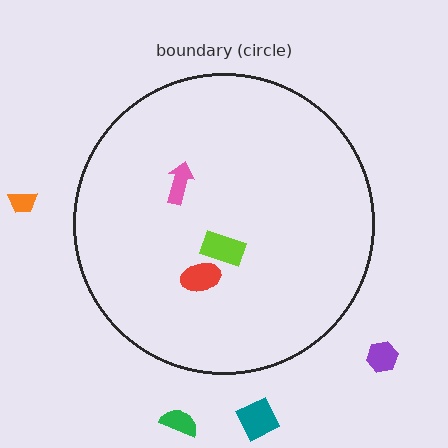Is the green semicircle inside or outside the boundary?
Outside.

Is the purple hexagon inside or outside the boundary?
Outside.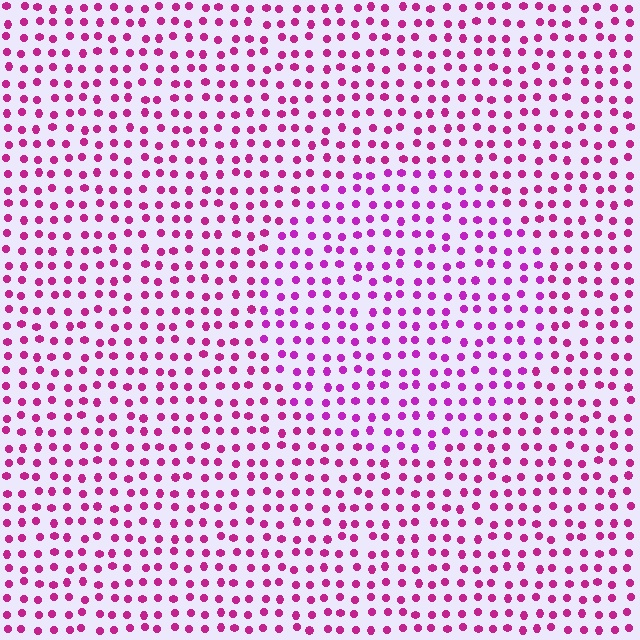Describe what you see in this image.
The image is filled with small magenta elements in a uniform arrangement. A circle-shaped region is visible where the elements are tinted to a slightly different hue, forming a subtle color boundary.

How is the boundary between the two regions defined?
The boundary is defined purely by a slight shift in hue (about 20 degrees). Spacing, size, and orientation are identical on both sides.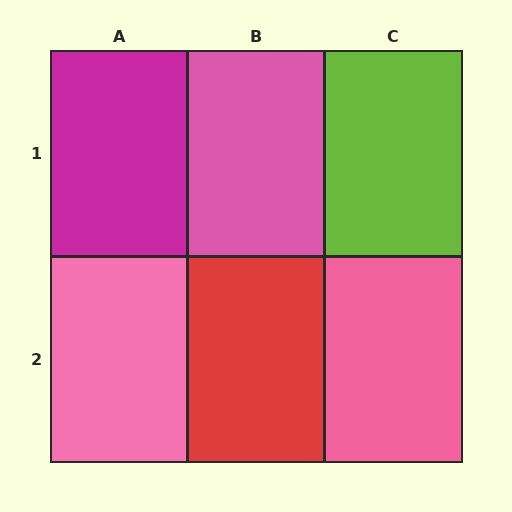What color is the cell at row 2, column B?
Red.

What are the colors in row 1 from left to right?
Magenta, pink, lime.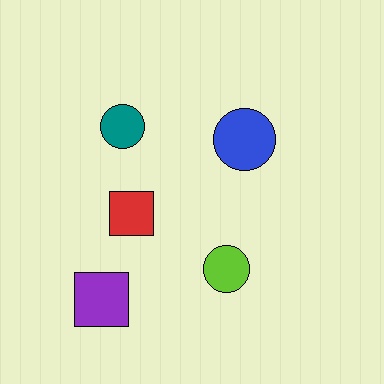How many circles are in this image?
There are 3 circles.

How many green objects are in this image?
There are no green objects.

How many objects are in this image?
There are 5 objects.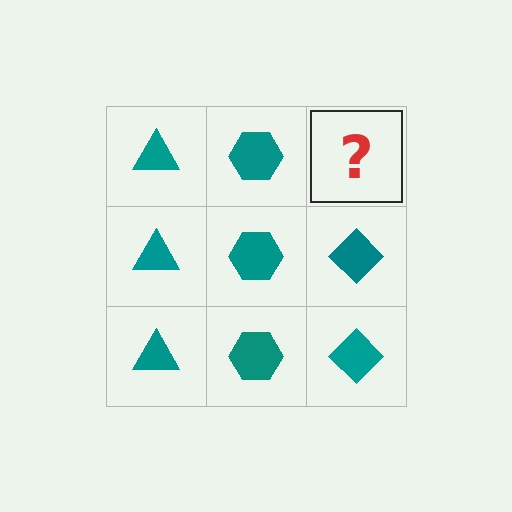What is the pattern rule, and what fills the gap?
The rule is that each column has a consistent shape. The gap should be filled with a teal diamond.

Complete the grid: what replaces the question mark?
The question mark should be replaced with a teal diamond.